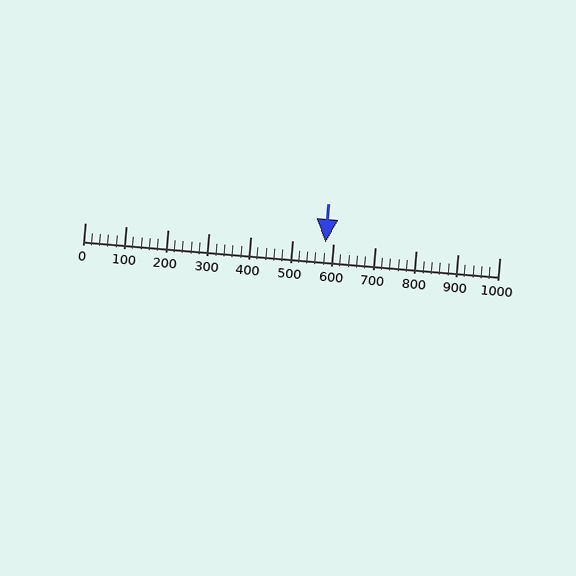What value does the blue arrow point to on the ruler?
The blue arrow points to approximately 580.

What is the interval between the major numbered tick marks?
The major tick marks are spaced 100 units apart.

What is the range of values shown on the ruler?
The ruler shows values from 0 to 1000.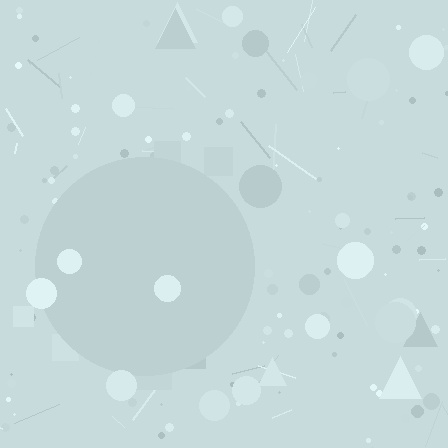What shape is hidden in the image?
A circle is hidden in the image.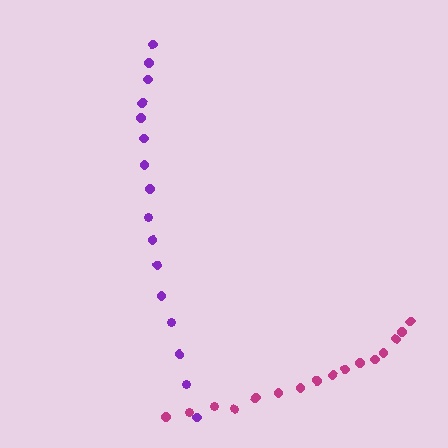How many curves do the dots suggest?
There are 2 distinct paths.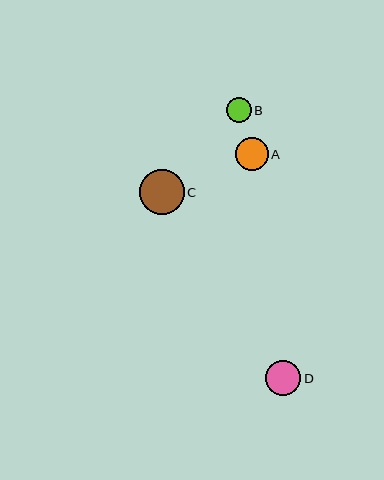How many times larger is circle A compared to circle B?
Circle A is approximately 1.3 times the size of circle B.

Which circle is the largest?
Circle C is the largest with a size of approximately 45 pixels.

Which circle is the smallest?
Circle B is the smallest with a size of approximately 25 pixels.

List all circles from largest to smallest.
From largest to smallest: C, D, A, B.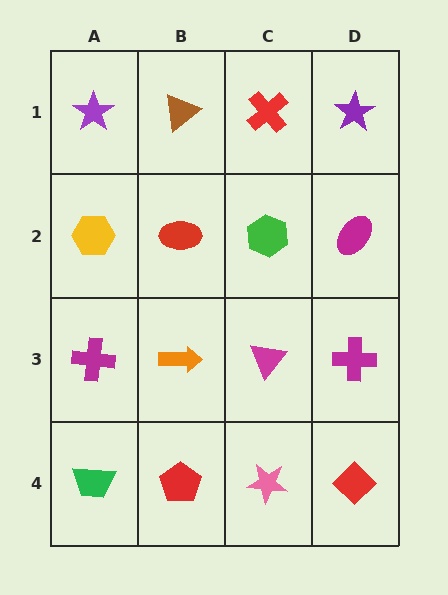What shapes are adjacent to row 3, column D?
A magenta ellipse (row 2, column D), a red diamond (row 4, column D), a magenta triangle (row 3, column C).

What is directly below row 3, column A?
A green trapezoid.